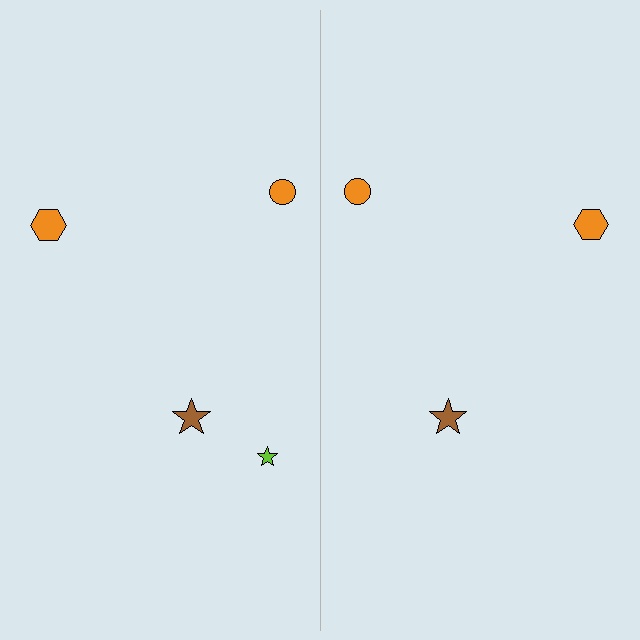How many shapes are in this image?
There are 7 shapes in this image.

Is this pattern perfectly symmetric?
No, the pattern is not perfectly symmetric. A lime star is missing from the right side.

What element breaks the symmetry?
A lime star is missing from the right side.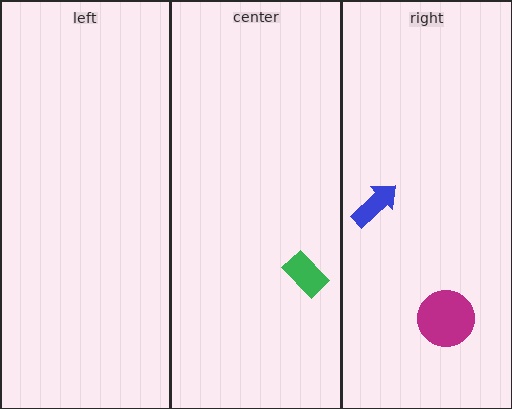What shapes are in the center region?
The green rectangle.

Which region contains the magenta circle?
The right region.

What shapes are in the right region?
The blue arrow, the magenta circle.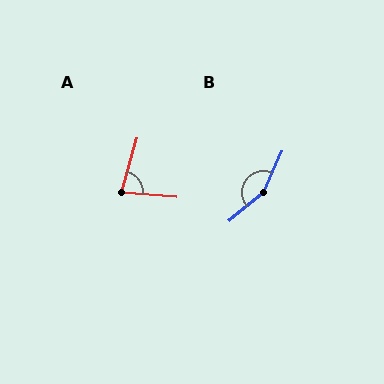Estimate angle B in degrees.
Approximately 153 degrees.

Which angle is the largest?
B, at approximately 153 degrees.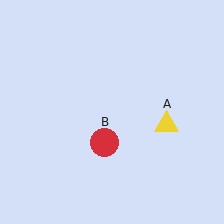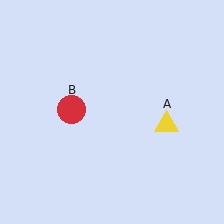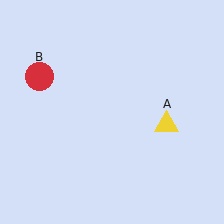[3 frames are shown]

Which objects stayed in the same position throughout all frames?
Yellow triangle (object A) remained stationary.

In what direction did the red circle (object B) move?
The red circle (object B) moved up and to the left.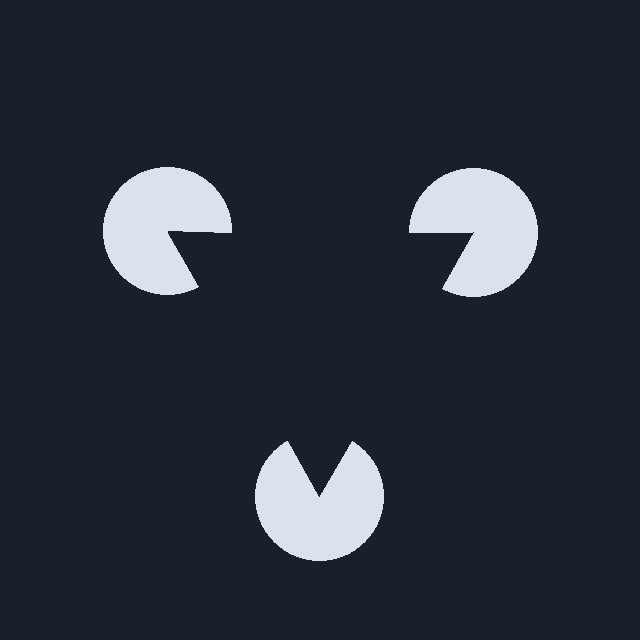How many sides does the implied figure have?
3 sides.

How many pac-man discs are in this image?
There are 3 — one at each vertex of the illusory triangle.